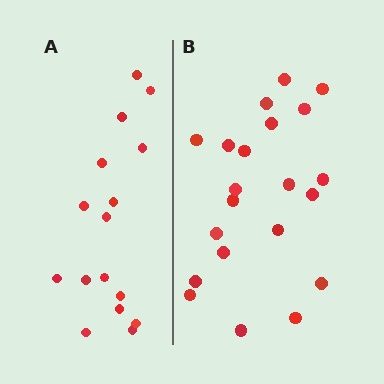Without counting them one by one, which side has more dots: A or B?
Region B (the right region) has more dots.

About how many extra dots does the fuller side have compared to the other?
Region B has about 5 more dots than region A.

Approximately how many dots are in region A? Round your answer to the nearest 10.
About 20 dots. (The exact count is 16, which rounds to 20.)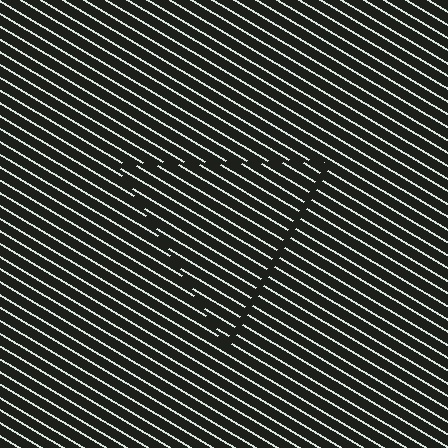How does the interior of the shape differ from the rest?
The interior of the shape contains the same grating, shifted by half a period — the contour is defined by the phase discontinuity where line-ends from the inner and outer gratings abut.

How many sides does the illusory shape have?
3 sides — the line-ends trace a triangle.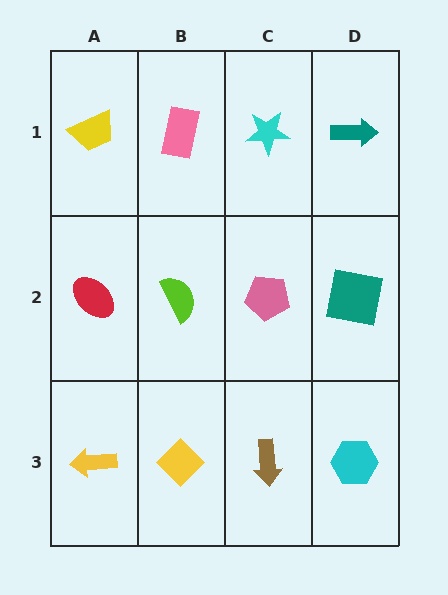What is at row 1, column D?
A teal arrow.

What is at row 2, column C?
A pink pentagon.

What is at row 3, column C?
A brown arrow.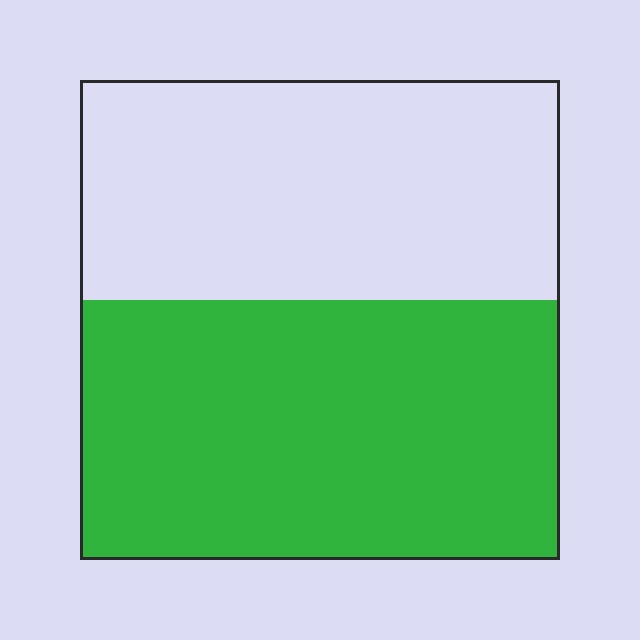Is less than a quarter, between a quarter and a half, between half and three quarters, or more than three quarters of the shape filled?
Between half and three quarters.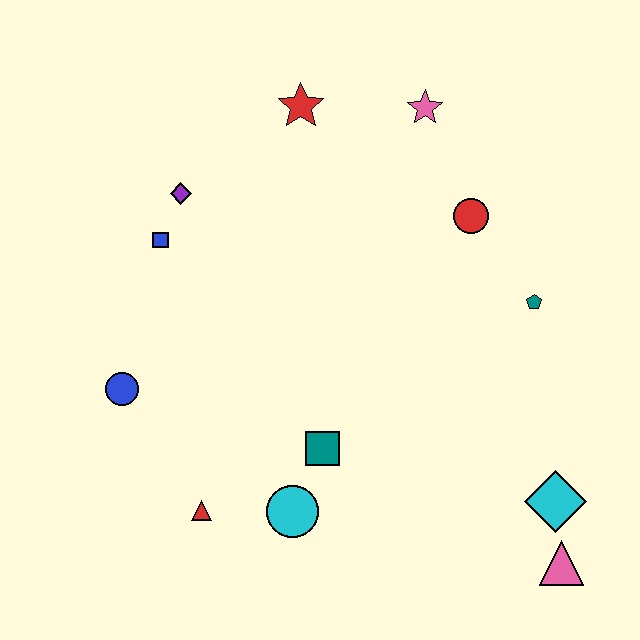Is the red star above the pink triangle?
Yes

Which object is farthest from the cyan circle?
The pink star is farthest from the cyan circle.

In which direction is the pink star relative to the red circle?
The pink star is above the red circle.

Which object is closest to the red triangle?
The cyan circle is closest to the red triangle.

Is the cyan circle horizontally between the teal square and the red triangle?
Yes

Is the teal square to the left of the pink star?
Yes